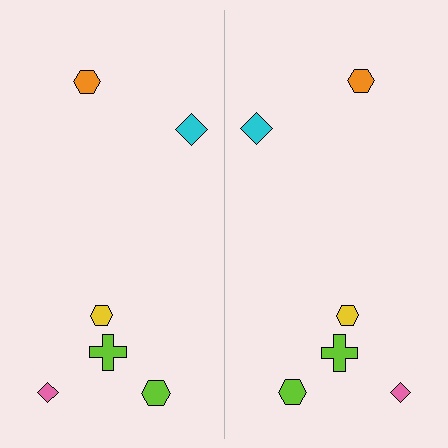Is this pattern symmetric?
Yes, this pattern has bilateral (reflection) symmetry.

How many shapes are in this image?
There are 12 shapes in this image.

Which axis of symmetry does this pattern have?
The pattern has a vertical axis of symmetry running through the center of the image.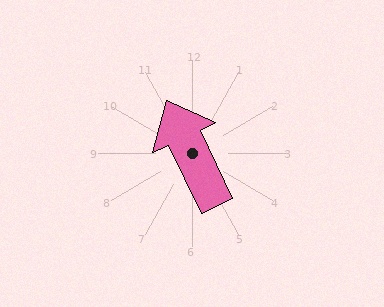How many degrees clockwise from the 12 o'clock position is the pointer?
Approximately 334 degrees.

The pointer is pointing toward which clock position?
Roughly 11 o'clock.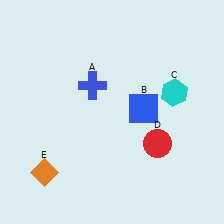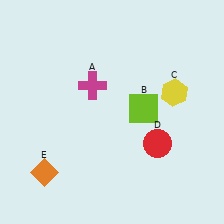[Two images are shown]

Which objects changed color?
A changed from blue to magenta. B changed from blue to lime. C changed from cyan to yellow.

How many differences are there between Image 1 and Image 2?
There are 3 differences between the two images.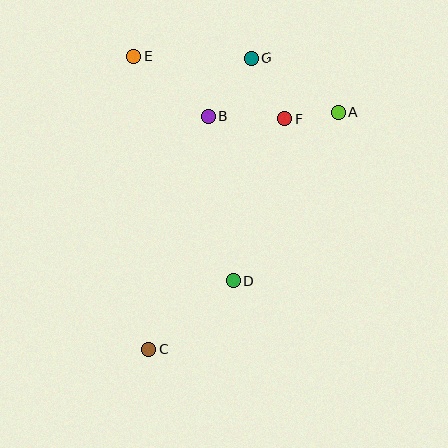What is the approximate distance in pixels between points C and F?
The distance between C and F is approximately 267 pixels.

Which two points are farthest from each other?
Points C and G are farthest from each other.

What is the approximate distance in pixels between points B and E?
The distance between B and E is approximately 95 pixels.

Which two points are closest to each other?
Points A and F are closest to each other.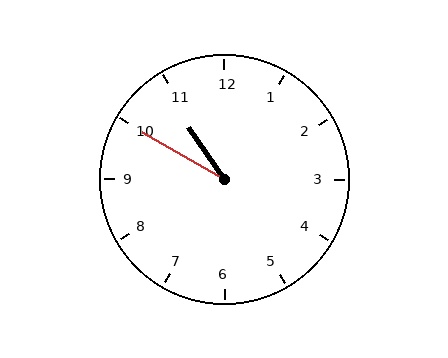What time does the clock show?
10:50.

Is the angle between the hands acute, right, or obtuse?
It is acute.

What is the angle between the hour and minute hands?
Approximately 25 degrees.